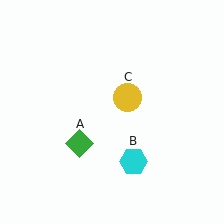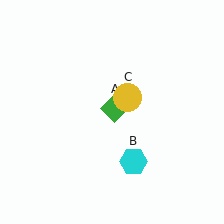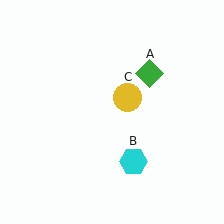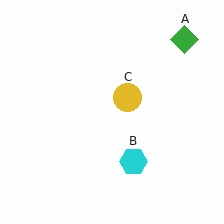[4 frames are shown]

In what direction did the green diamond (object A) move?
The green diamond (object A) moved up and to the right.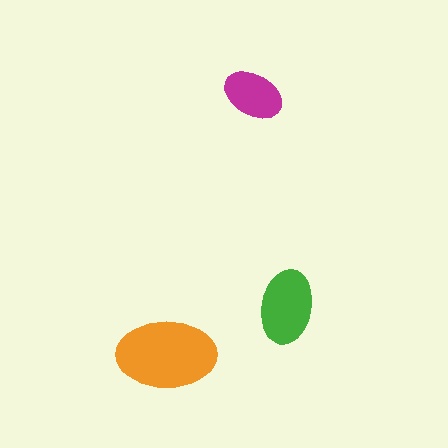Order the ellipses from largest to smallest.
the orange one, the green one, the magenta one.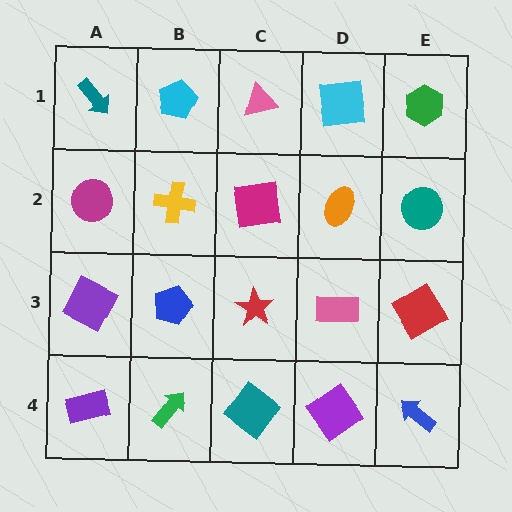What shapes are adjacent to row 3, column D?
An orange ellipse (row 2, column D), a purple diamond (row 4, column D), a red star (row 3, column C), a red diamond (row 3, column E).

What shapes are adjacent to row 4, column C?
A red star (row 3, column C), a green arrow (row 4, column B), a purple diamond (row 4, column D).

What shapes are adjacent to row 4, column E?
A red diamond (row 3, column E), a purple diamond (row 4, column D).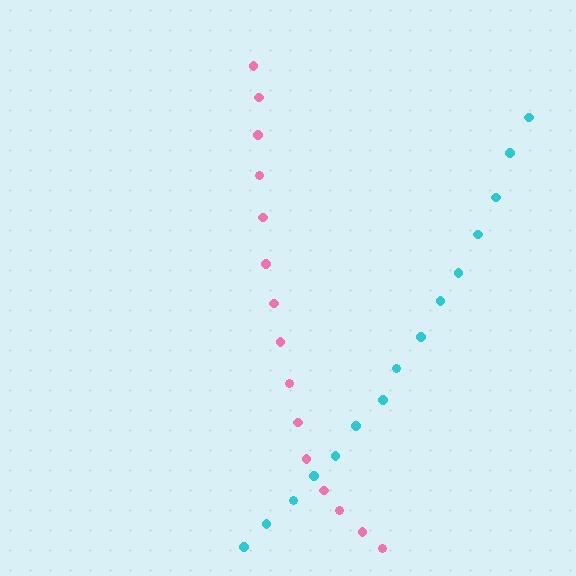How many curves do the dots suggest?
There are 2 distinct paths.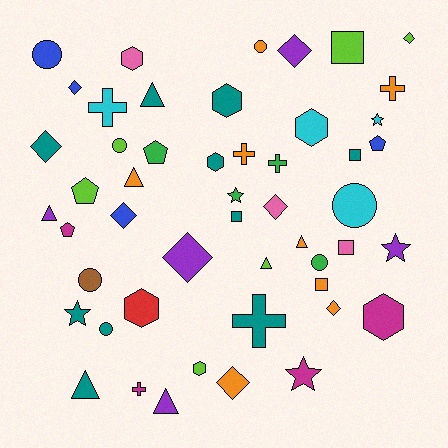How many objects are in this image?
There are 50 objects.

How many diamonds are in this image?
There are 9 diamonds.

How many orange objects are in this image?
There are 8 orange objects.